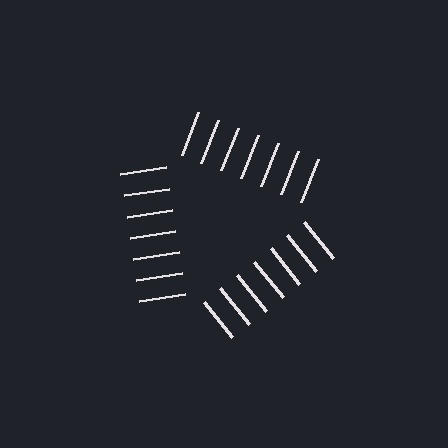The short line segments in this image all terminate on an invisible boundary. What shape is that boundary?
An illusory triangle — the line segments terminate on its edges but no continuous stroke is drawn.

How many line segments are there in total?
21 — 7 along each of the 3 edges.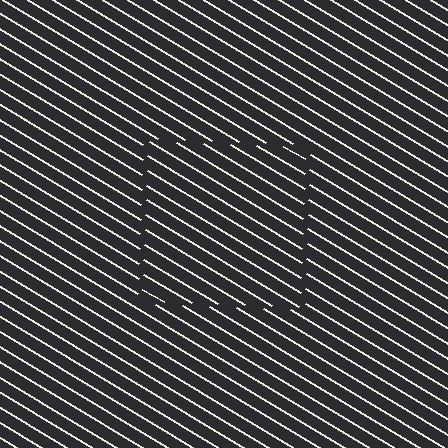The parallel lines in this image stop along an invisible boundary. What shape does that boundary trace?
An illusory square. The interior of the shape contains the same grating, shifted by half a period — the contour is defined by the phase discontinuity where line-ends from the inner and outer gratings abut.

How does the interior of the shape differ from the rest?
The interior of the shape contains the same grating, shifted by half a period — the contour is defined by the phase discontinuity where line-ends from the inner and outer gratings abut.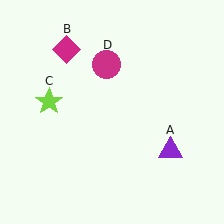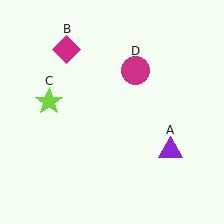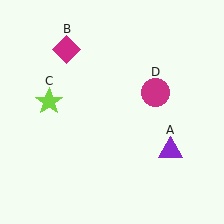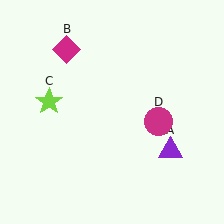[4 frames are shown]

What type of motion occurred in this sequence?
The magenta circle (object D) rotated clockwise around the center of the scene.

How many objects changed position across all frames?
1 object changed position: magenta circle (object D).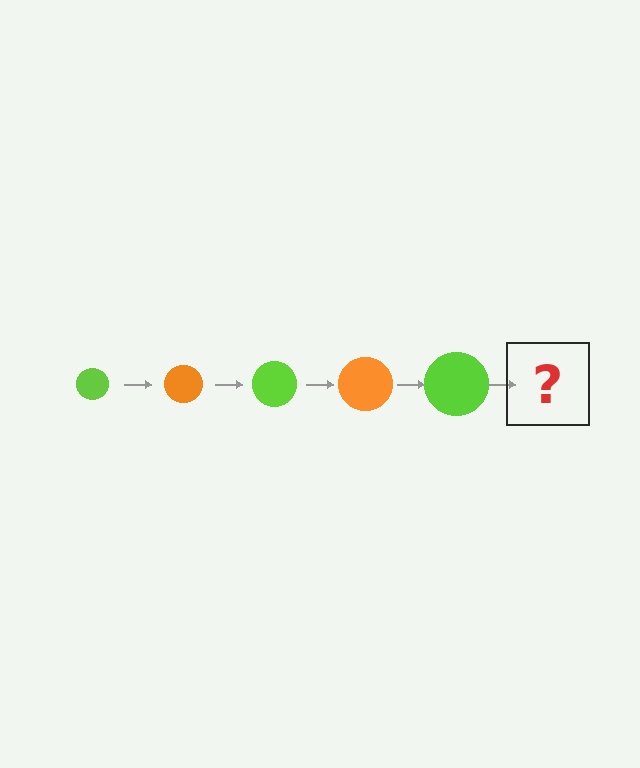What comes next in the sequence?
The next element should be an orange circle, larger than the previous one.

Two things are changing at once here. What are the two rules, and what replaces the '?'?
The two rules are that the circle grows larger each step and the color cycles through lime and orange. The '?' should be an orange circle, larger than the previous one.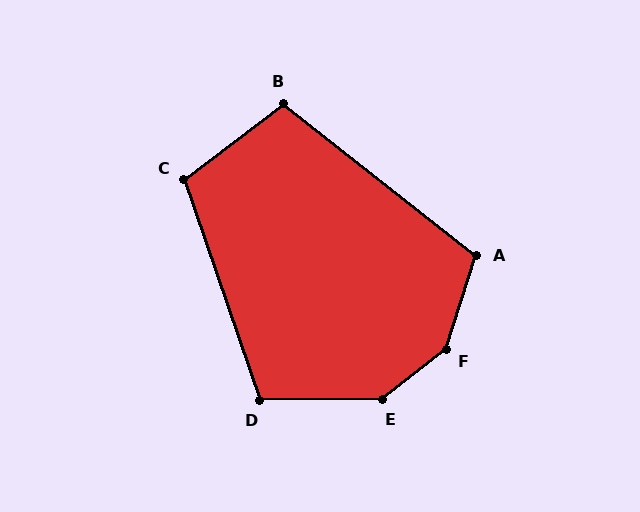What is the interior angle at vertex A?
Approximately 110 degrees (obtuse).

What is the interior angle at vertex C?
Approximately 108 degrees (obtuse).